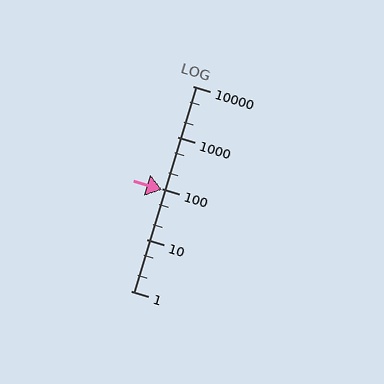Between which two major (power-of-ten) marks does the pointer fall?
The pointer is between 10 and 100.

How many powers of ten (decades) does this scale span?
The scale spans 4 decades, from 1 to 10000.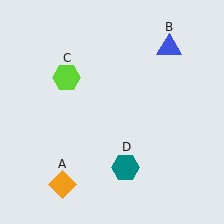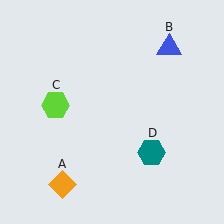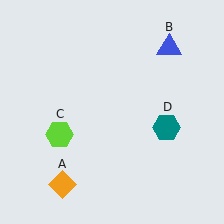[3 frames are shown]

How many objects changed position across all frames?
2 objects changed position: lime hexagon (object C), teal hexagon (object D).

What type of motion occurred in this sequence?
The lime hexagon (object C), teal hexagon (object D) rotated counterclockwise around the center of the scene.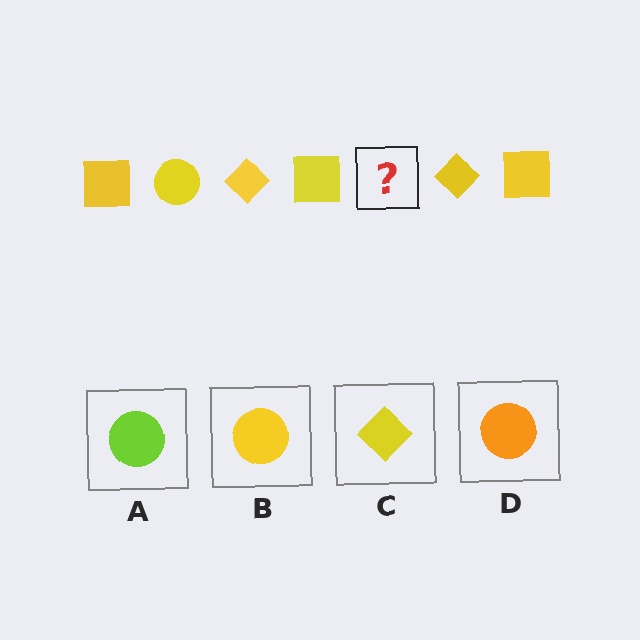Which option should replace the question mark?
Option B.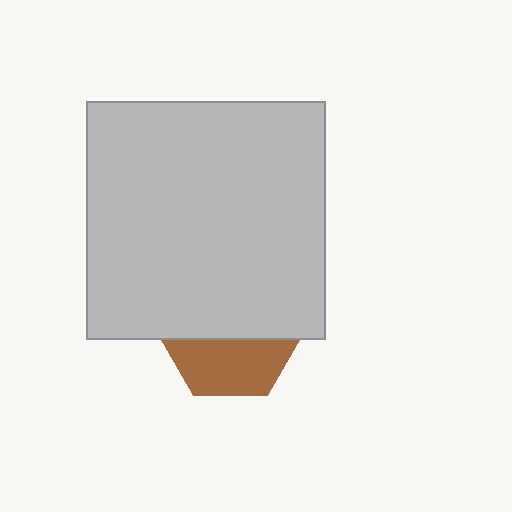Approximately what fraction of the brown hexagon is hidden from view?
Roughly 58% of the brown hexagon is hidden behind the light gray square.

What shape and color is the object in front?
The object in front is a light gray square.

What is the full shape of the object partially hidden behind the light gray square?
The partially hidden object is a brown hexagon.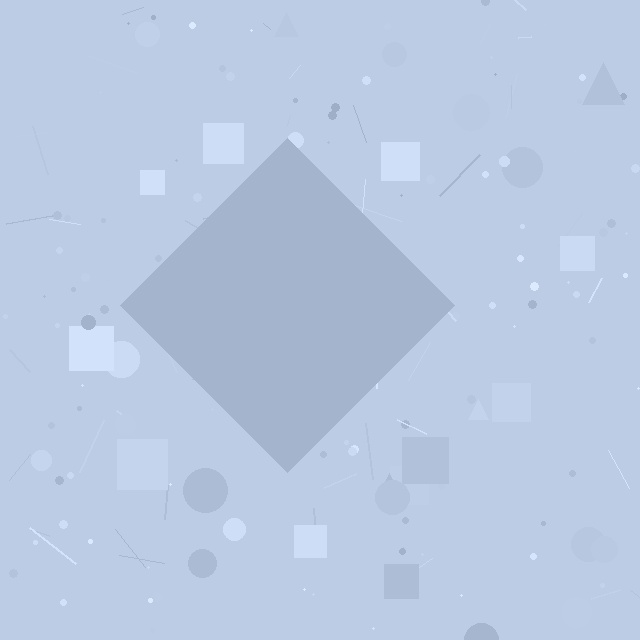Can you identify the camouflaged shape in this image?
The camouflaged shape is a diamond.